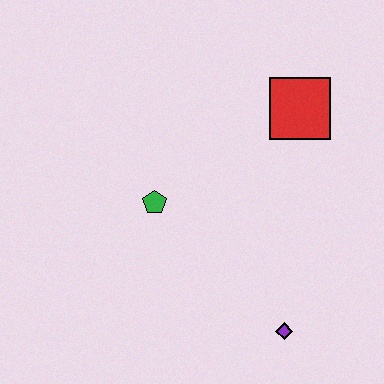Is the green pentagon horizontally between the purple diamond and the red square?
No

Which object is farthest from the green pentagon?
The purple diamond is farthest from the green pentagon.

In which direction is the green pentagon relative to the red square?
The green pentagon is to the left of the red square.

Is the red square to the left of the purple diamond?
No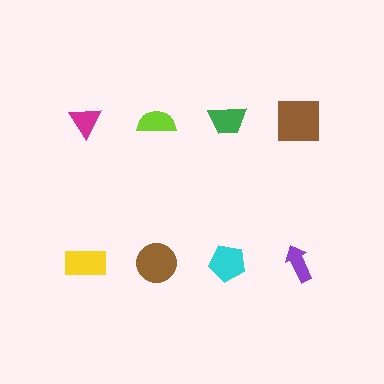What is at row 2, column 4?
A purple arrow.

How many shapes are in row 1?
4 shapes.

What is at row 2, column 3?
A cyan pentagon.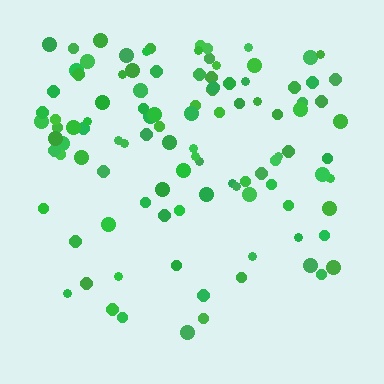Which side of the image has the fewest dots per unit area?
The bottom.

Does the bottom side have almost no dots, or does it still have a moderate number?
Still a moderate number, just noticeably fewer than the top.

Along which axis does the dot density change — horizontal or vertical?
Vertical.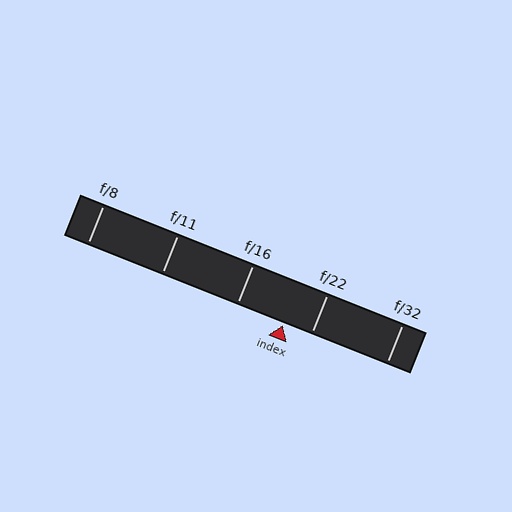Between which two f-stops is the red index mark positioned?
The index mark is between f/16 and f/22.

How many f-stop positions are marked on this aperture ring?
There are 5 f-stop positions marked.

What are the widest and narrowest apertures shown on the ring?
The widest aperture shown is f/8 and the narrowest is f/32.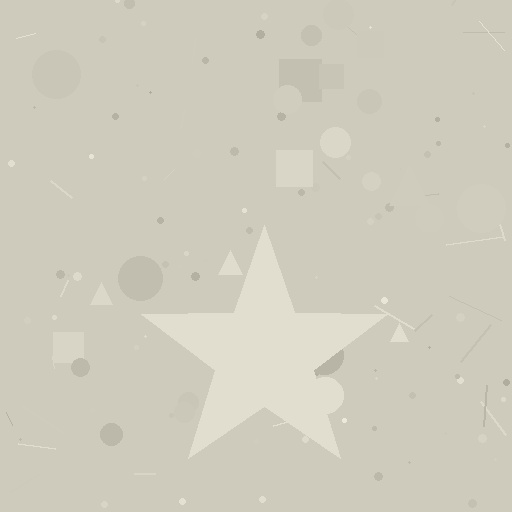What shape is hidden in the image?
A star is hidden in the image.